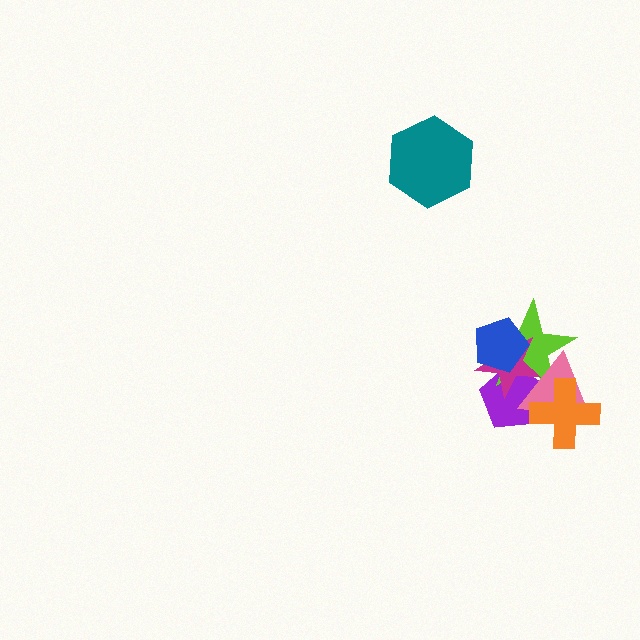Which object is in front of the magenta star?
The blue pentagon is in front of the magenta star.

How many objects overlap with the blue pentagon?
3 objects overlap with the blue pentagon.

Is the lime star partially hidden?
Yes, it is partially covered by another shape.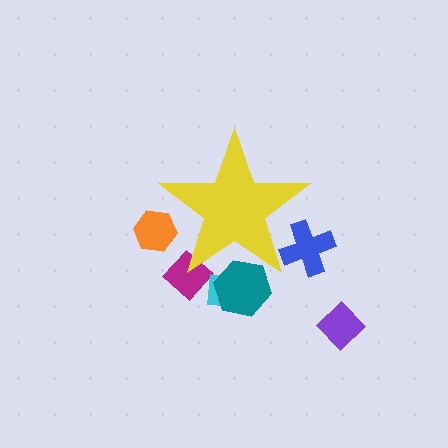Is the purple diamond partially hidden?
No, the purple diamond is fully visible.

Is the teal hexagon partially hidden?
Yes, the teal hexagon is partially hidden behind the yellow star.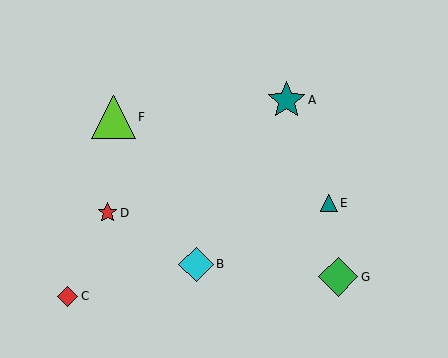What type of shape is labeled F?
Shape F is a lime triangle.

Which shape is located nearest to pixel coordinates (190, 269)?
The cyan diamond (labeled B) at (196, 264) is nearest to that location.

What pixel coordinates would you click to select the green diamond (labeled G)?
Click at (338, 277) to select the green diamond G.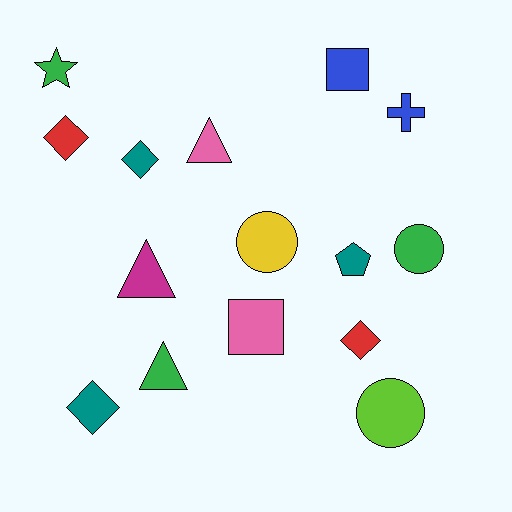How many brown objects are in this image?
There are no brown objects.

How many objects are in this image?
There are 15 objects.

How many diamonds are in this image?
There are 4 diamonds.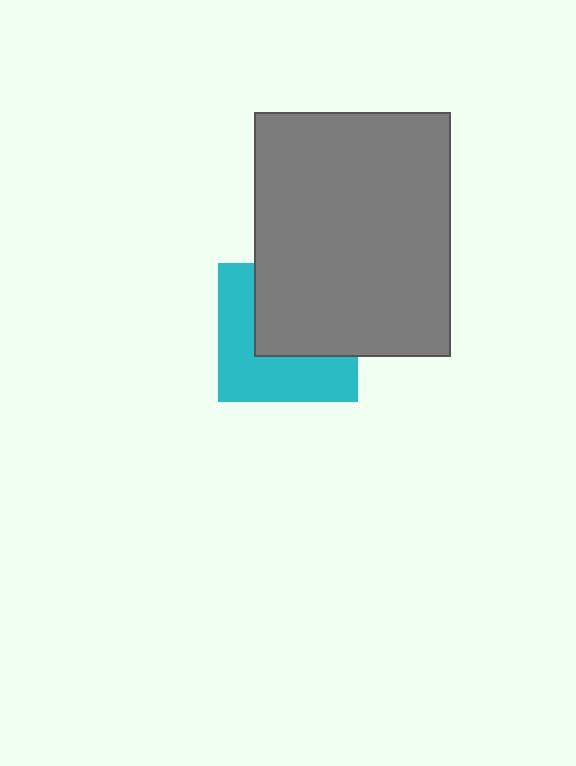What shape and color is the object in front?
The object in front is a gray rectangle.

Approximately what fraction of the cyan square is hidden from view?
Roughly 51% of the cyan square is hidden behind the gray rectangle.